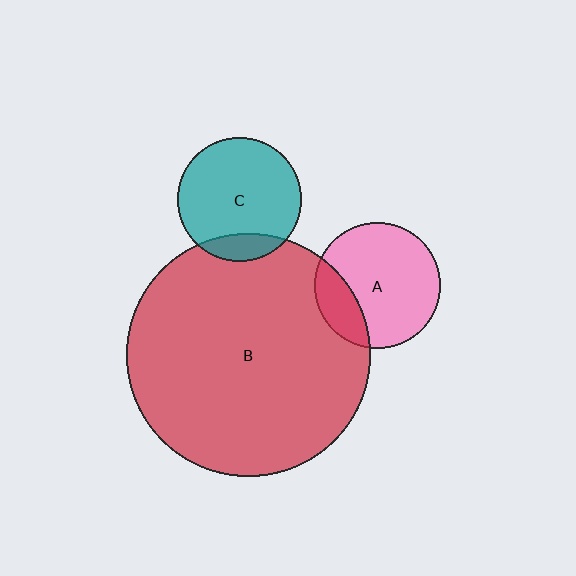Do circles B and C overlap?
Yes.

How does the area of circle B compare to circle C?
Approximately 3.9 times.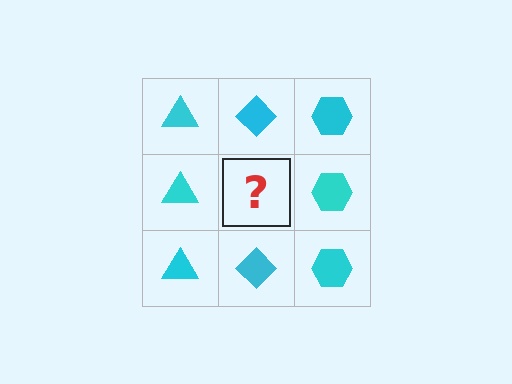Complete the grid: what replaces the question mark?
The question mark should be replaced with a cyan diamond.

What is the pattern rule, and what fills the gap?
The rule is that each column has a consistent shape. The gap should be filled with a cyan diamond.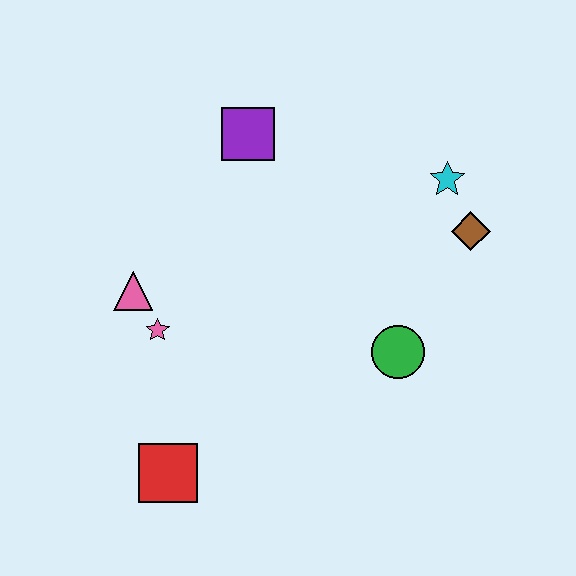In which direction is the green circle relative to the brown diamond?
The green circle is below the brown diamond.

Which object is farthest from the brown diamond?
The red square is farthest from the brown diamond.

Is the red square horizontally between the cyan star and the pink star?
Yes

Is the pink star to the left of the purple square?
Yes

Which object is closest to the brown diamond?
The cyan star is closest to the brown diamond.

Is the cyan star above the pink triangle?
Yes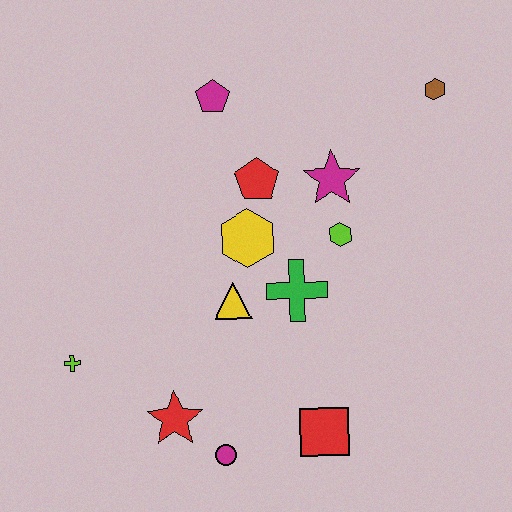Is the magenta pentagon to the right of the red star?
Yes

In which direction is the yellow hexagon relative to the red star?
The yellow hexagon is above the red star.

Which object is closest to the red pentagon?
The yellow hexagon is closest to the red pentagon.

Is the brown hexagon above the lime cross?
Yes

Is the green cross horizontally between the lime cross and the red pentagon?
No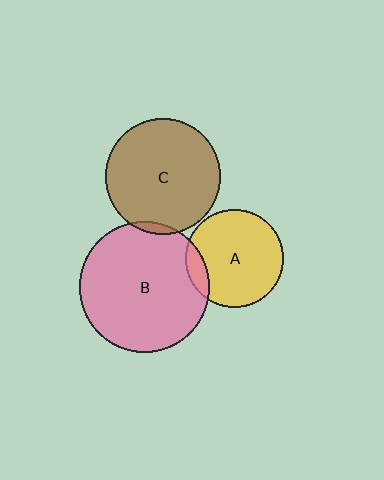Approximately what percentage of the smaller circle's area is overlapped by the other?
Approximately 10%.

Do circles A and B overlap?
Yes.